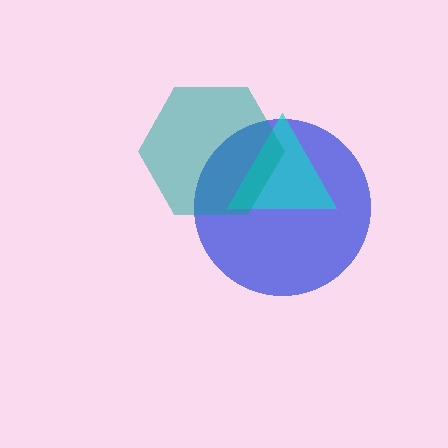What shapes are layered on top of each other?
The layered shapes are: a blue circle, a cyan triangle, a teal hexagon.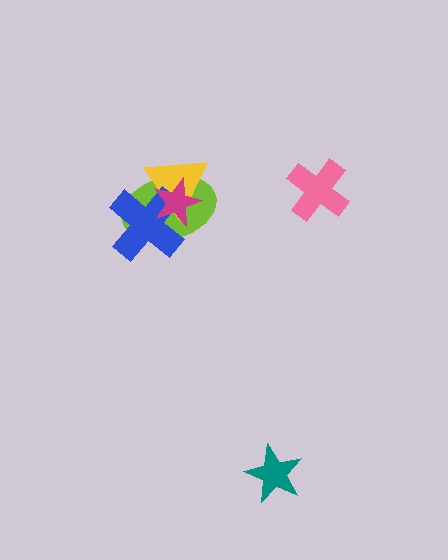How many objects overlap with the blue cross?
3 objects overlap with the blue cross.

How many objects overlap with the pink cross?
0 objects overlap with the pink cross.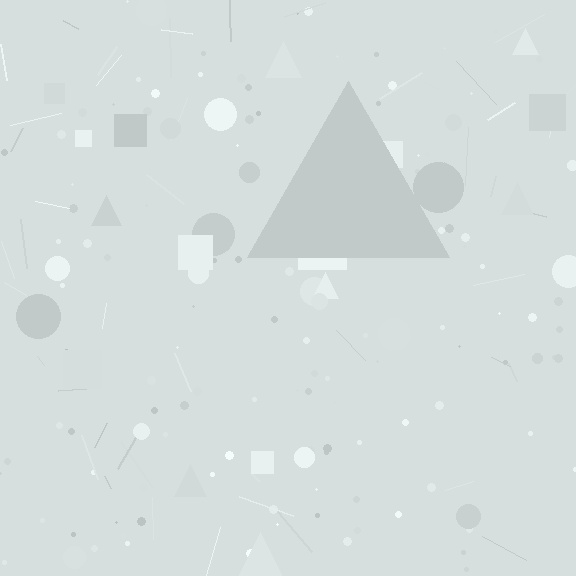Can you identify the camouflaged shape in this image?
The camouflaged shape is a triangle.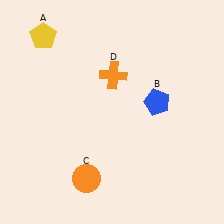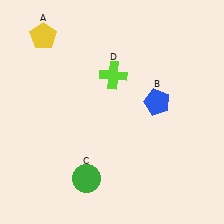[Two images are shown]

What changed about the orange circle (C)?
In Image 1, C is orange. In Image 2, it changed to green.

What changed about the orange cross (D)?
In Image 1, D is orange. In Image 2, it changed to lime.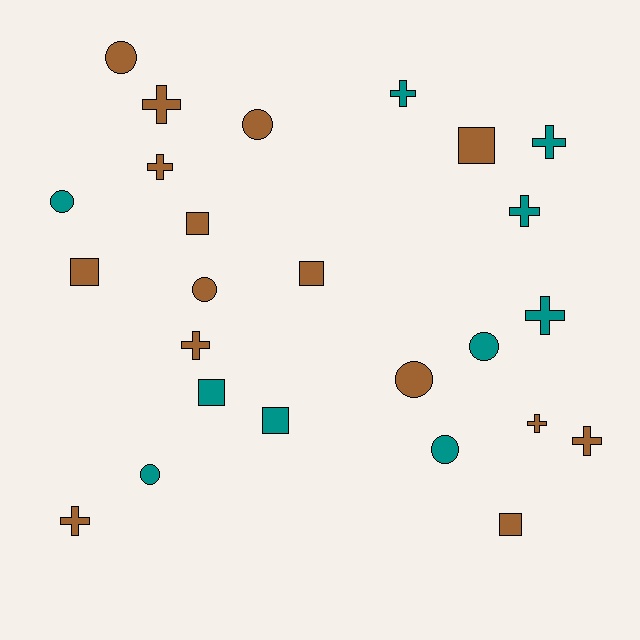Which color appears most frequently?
Brown, with 15 objects.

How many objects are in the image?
There are 25 objects.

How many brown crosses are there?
There are 6 brown crosses.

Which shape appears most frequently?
Cross, with 10 objects.